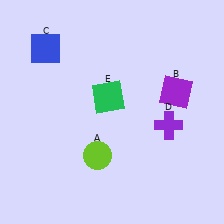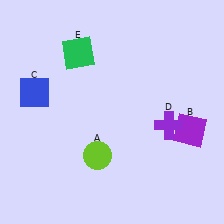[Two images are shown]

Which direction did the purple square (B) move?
The purple square (B) moved down.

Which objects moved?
The objects that moved are: the purple square (B), the blue square (C), the green square (E).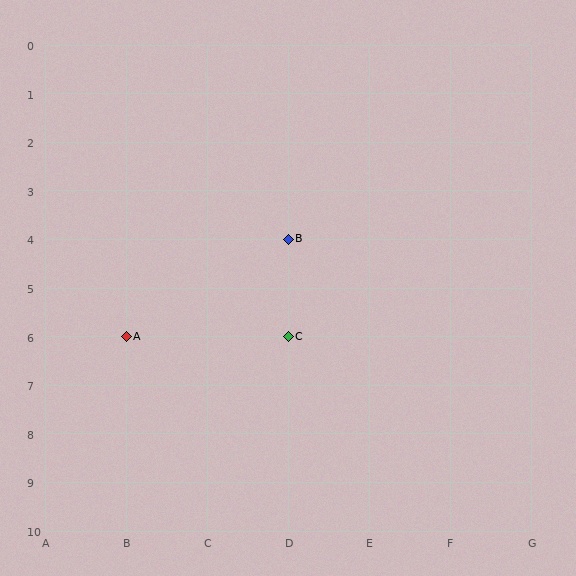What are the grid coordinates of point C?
Point C is at grid coordinates (D, 6).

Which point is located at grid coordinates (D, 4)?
Point B is at (D, 4).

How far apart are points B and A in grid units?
Points B and A are 2 columns and 2 rows apart (about 2.8 grid units diagonally).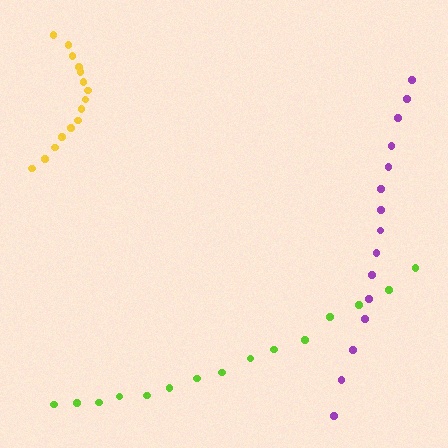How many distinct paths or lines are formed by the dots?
There are 3 distinct paths.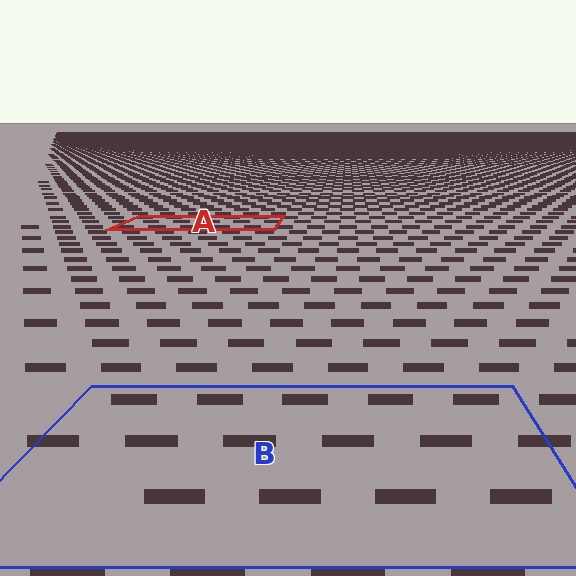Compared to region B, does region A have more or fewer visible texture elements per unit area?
Region A has more texture elements per unit area — they are packed more densely because it is farther away.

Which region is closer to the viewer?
Region B is closer. The texture elements there are larger and more spread out.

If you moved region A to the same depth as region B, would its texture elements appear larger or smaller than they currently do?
They would appear larger. At a closer depth, the same texture elements are projected at a bigger on-screen size.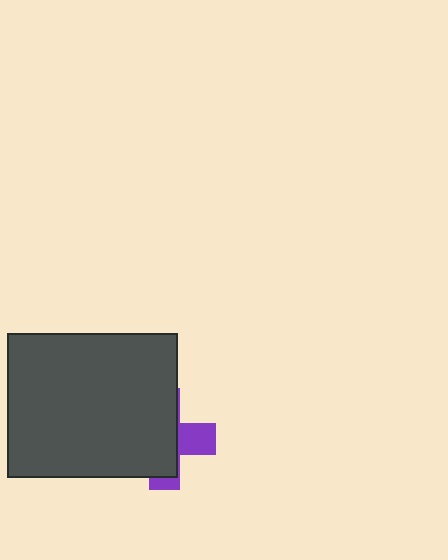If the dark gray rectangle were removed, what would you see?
You would see the complete purple cross.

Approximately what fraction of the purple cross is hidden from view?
Roughly 68% of the purple cross is hidden behind the dark gray rectangle.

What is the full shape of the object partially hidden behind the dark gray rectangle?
The partially hidden object is a purple cross.